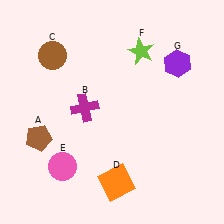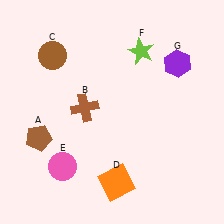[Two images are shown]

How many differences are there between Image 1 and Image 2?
There is 1 difference between the two images.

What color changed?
The cross (B) changed from magenta in Image 1 to brown in Image 2.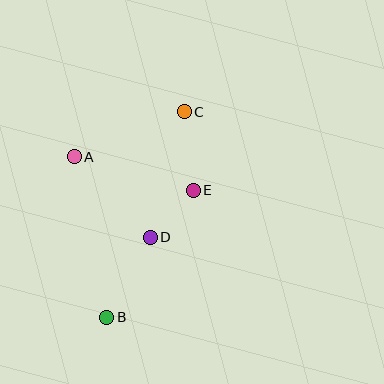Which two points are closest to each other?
Points D and E are closest to each other.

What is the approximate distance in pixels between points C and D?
The distance between C and D is approximately 130 pixels.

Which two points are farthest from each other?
Points B and C are farthest from each other.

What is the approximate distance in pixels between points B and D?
The distance between B and D is approximately 91 pixels.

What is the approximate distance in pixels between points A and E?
The distance between A and E is approximately 124 pixels.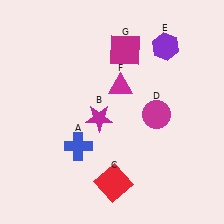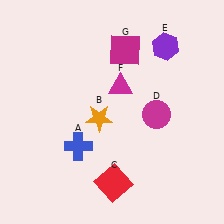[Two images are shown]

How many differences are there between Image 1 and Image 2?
There is 1 difference between the two images.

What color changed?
The star (B) changed from magenta in Image 1 to orange in Image 2.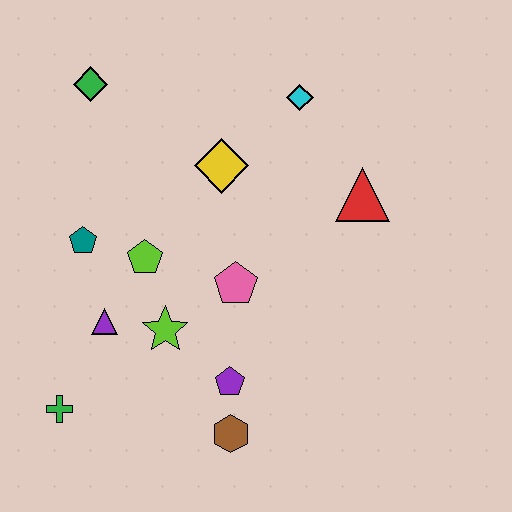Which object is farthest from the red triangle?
The green cross is farthest from the red triangle.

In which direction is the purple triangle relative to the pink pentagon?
The purple triangle is to the left of the pink pentagon.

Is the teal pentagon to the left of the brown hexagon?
Yes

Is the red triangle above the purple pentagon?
Yes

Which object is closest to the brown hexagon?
The purple pentagon is closest to the brown hexagon.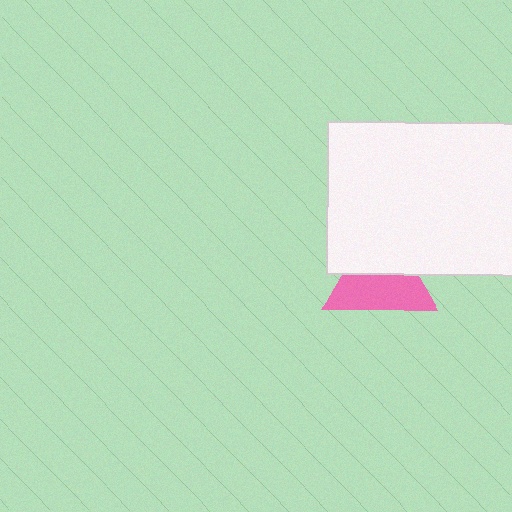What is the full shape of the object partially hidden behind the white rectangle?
The partially hidden object is a pink triangle.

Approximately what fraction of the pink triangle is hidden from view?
Roughly 42% of the pink triangle is hidden behind the white rectangle.